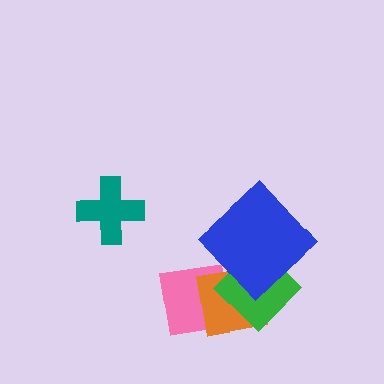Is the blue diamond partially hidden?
No, no other shape covers it.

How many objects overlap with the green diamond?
3 objects overlap with the green diamond.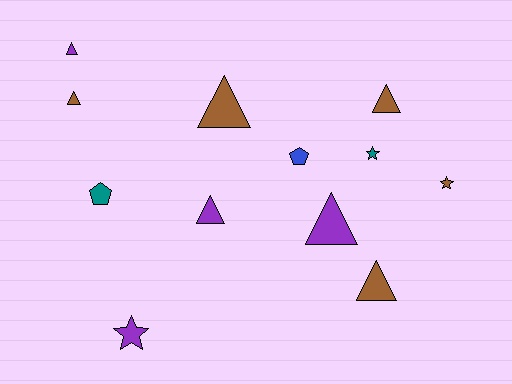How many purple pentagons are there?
There are no purple pentagons.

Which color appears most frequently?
Brown, with 5 objects.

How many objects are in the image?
There are 12 objects.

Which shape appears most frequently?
Triangle, with 7 objects.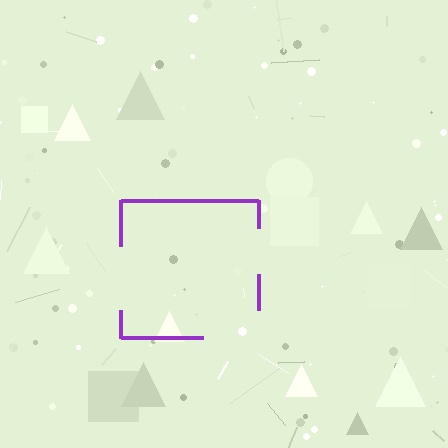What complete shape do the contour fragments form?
The contour fragments form a square.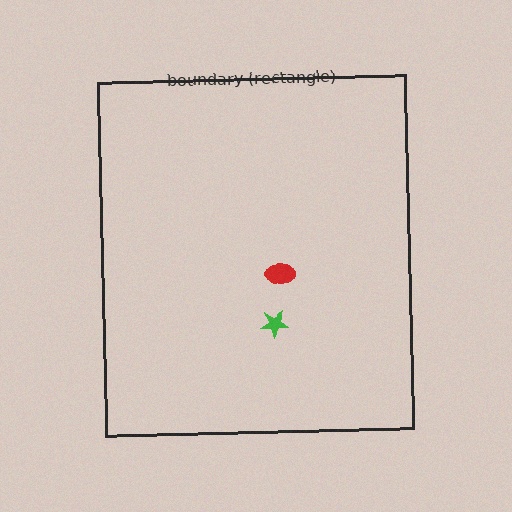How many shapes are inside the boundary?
2 inside, 0 outside.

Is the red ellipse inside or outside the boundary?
Inside.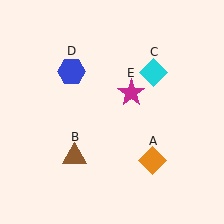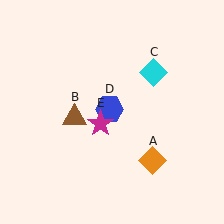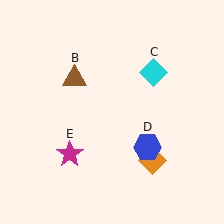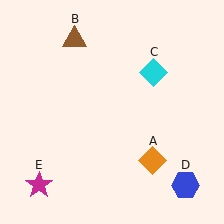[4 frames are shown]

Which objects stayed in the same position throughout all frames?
Orange diamond (object A) and cyan diamond (object C) remained stationary.